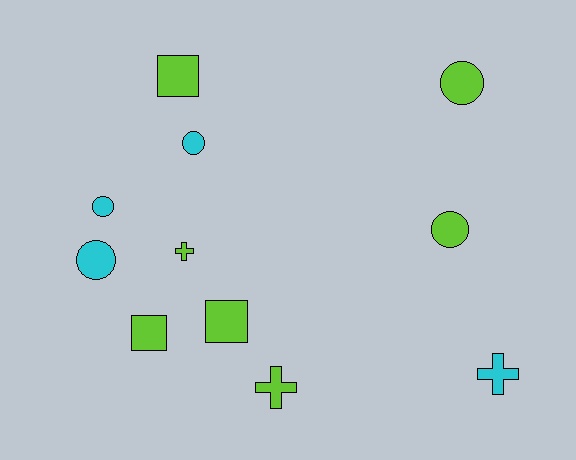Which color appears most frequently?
Lime, with 7 objects.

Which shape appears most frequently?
Circle, with 5 objects.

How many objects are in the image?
There are 11 objects.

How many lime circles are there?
There are 2 lime circles.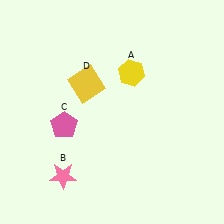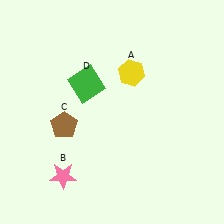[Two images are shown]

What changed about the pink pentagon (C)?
In Image 1, C is pink. In Image 2, it changed to brown.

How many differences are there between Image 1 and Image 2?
There are 2 differences between the two images.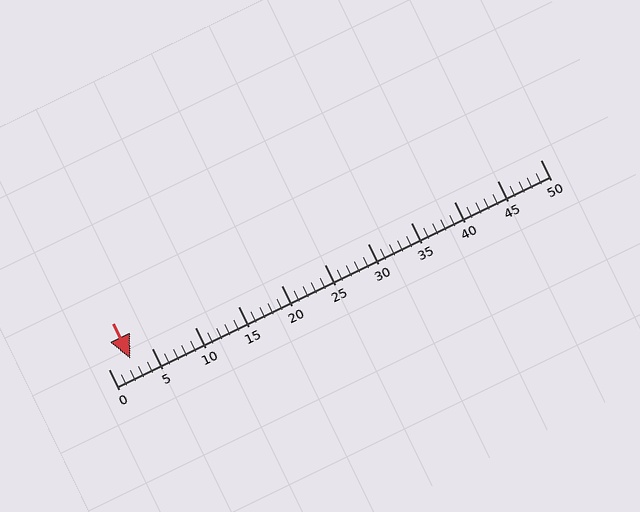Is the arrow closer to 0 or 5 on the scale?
The arrow is closer to 5.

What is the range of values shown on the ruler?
The ruler shows values from 0 to 50.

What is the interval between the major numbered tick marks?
The major tick marks are spaced 5 units apart.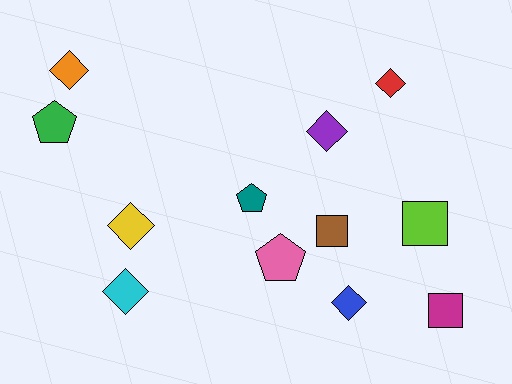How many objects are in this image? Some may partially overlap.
There are 12 objects.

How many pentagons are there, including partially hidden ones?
There are 3 pentagons.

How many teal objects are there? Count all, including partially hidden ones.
There is 1 teal object.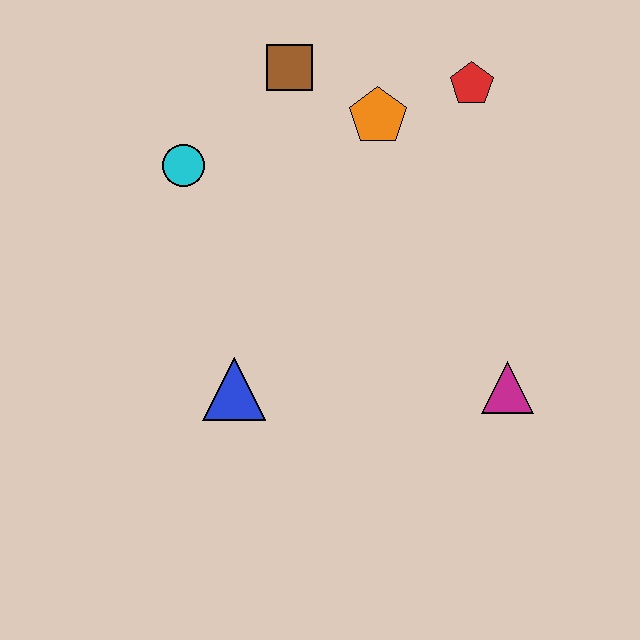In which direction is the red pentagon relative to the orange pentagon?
The red pentagon is to the right of the orange pentagon.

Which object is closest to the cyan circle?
The brown square is closest to the cyan circle.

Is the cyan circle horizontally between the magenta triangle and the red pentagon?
No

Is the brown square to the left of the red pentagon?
Yes